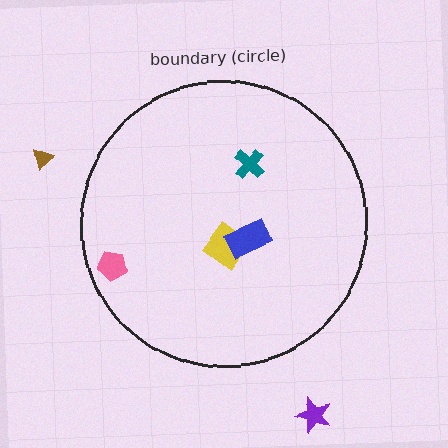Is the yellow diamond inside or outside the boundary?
Inside.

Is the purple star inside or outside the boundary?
Outside.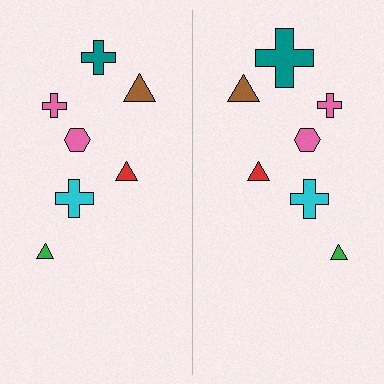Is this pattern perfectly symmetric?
No, the pattern is not perfectly symmetric. The teal cross on the right side has a different size than its mirror counterpart.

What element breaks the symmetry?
The teal cross on the right side has a different size than its mirror counterpart.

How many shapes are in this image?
There are 14 shapes in this image.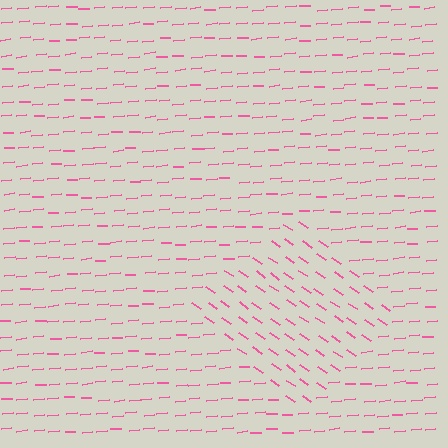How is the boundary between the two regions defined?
The boundary is defined purely by a change in line orientation (approximately 39 degrees difference). All lines are the same color and thickness.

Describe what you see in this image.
The image is filled with small pink line segments. A diamond region in the image has lines oriented differently from the surrounding lines, creating a visible texture boundary.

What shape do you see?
I see a diamond.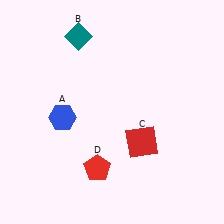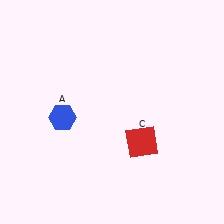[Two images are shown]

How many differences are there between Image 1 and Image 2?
There are 2 differences between the two images.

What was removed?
The red pentagon (D), the teal diamond (B) were removed in Image 2.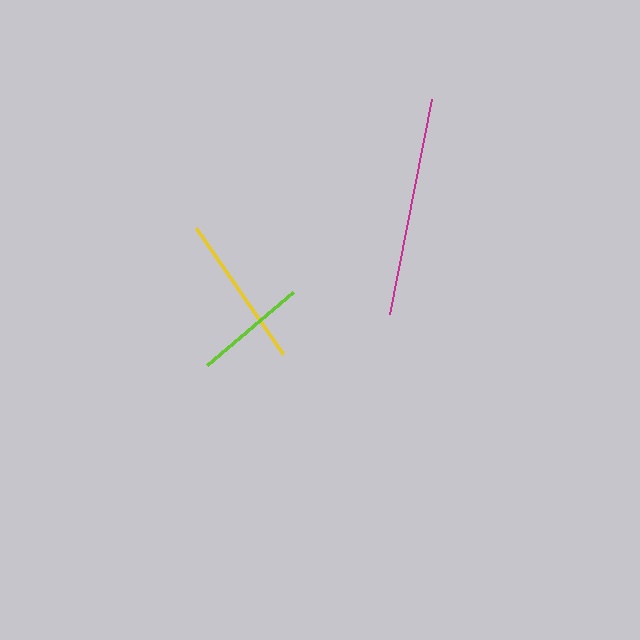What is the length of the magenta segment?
The magenta segment is approximately 218 pixels long.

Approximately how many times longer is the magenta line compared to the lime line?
The magenta line is approximately 1.9 times the length of the lime line.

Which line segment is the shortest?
The lime line is the shortest at approximately 113 pixels.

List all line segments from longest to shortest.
From longest to shortest: magenta, yellow, lime.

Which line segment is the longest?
The magenta line is the longest at approximately 218 pixels.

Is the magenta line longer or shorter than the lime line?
The magenta line is longer than the lime line.